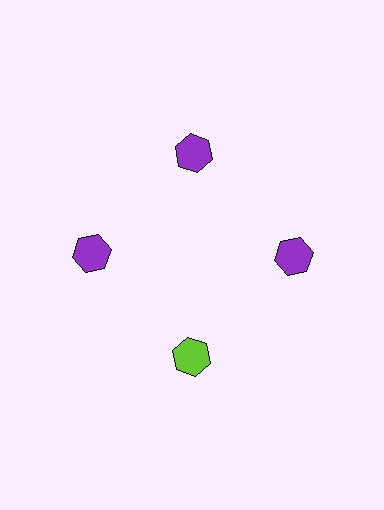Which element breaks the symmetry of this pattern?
The lime hexagon at roughly the 6 o'clock position breaks the symmetry. All other shapes are purple hexagons.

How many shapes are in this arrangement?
There are 4 shapes arranged in a ring pattern.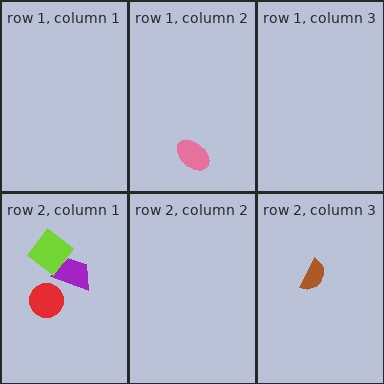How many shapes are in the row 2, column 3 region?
1.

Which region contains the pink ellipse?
The row 1, column 2 region.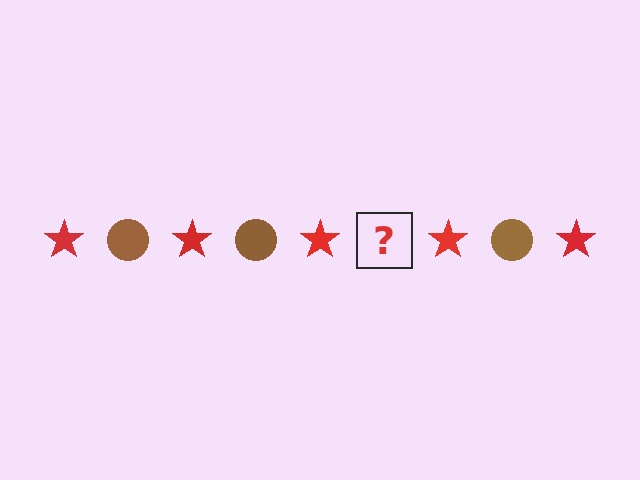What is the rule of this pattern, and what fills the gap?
The rule is that the pattern alternates between red star and brown circle. The gap should be filled with a brown circle.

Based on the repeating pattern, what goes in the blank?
The blank should be a brown circle.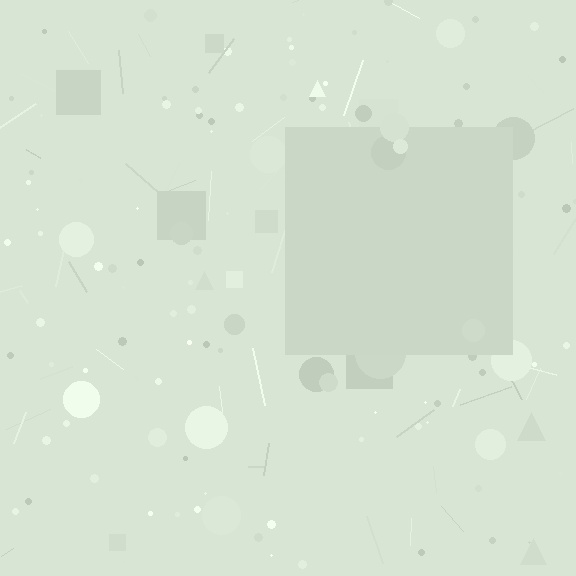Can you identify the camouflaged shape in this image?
The camouflaged shape is a square.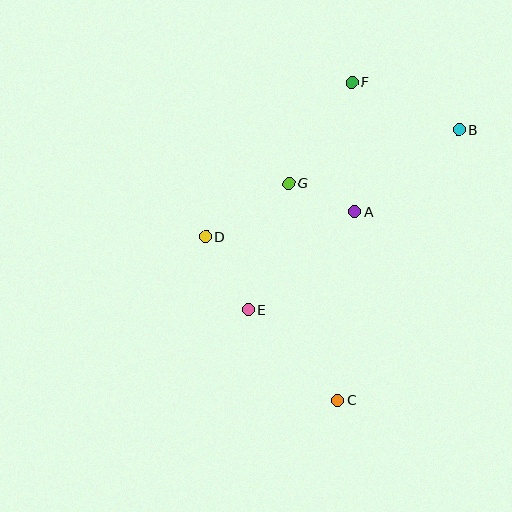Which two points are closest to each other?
Points A and G are closest to each other.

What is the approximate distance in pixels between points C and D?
The distance between C and D is approximately 210 pixels.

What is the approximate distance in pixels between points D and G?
The distance between D and G is approximately 99 pixels.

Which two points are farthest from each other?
Points C and F are farthest from each other.